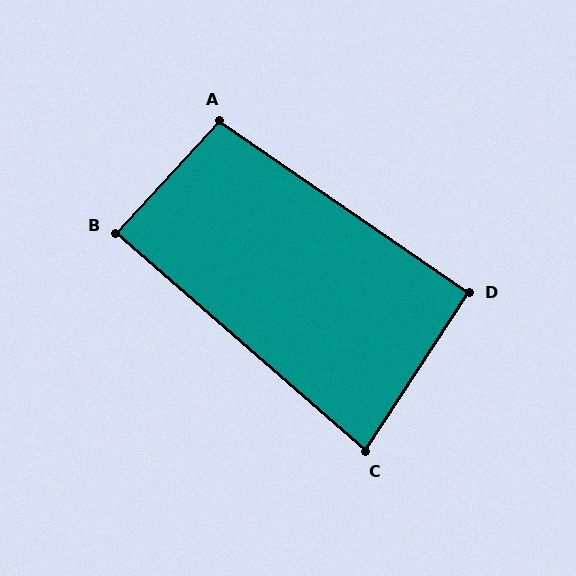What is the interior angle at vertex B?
Approximately 88 degrees (approximately right).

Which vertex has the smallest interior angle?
C, at approximately 82 degrees.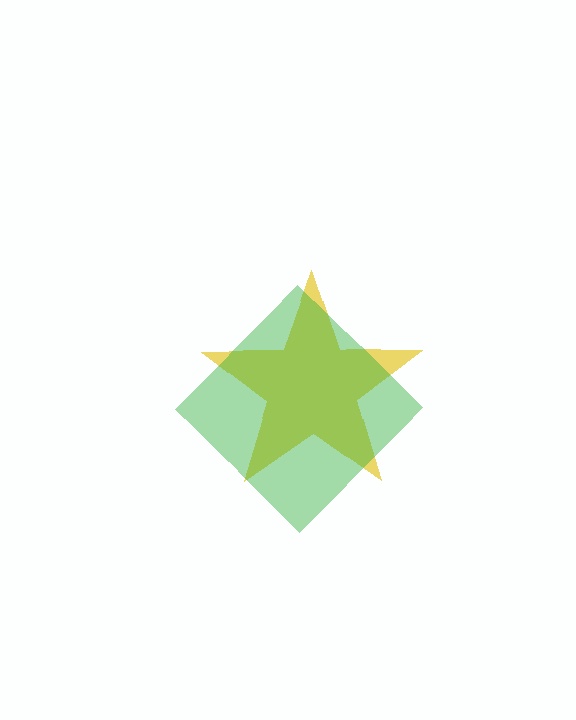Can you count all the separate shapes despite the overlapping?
Yes, there are 2 separate shapes.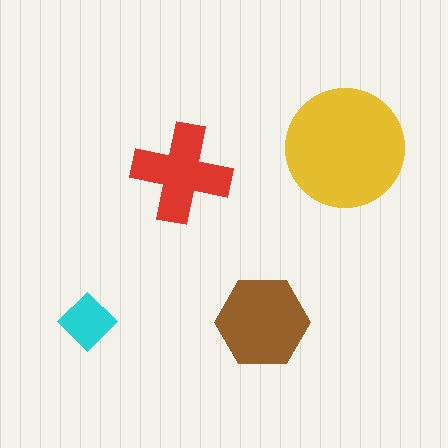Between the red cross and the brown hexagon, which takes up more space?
The brown hexagon.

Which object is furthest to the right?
The yellow circle is rightmost.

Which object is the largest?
The yellow circle.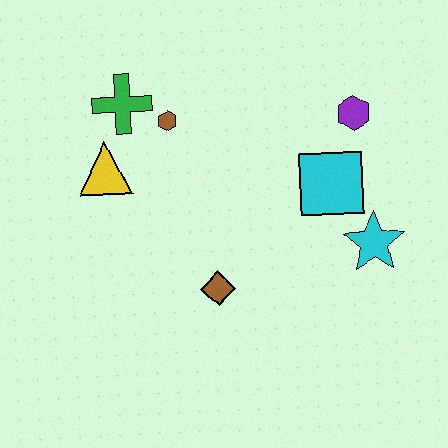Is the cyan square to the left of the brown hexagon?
No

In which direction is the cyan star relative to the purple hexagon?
The cyan star is below the purple hexagon.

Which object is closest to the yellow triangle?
The green cross is closest to the yellow triangle.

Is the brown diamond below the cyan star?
Yes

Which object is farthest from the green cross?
The cyan star is farthest from the green cross.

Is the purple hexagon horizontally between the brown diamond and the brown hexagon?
No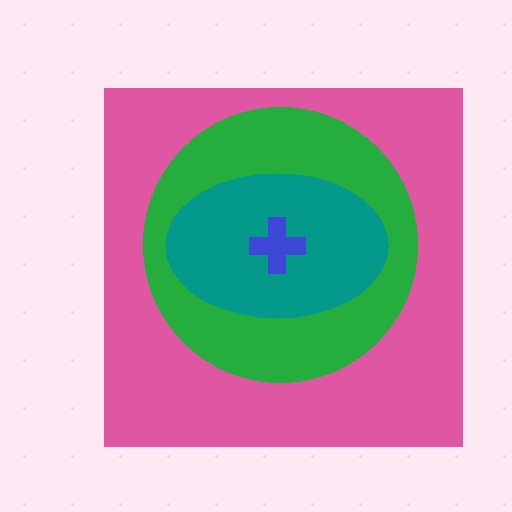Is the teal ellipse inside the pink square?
Yes.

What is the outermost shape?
The pink square.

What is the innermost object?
The blue cross.